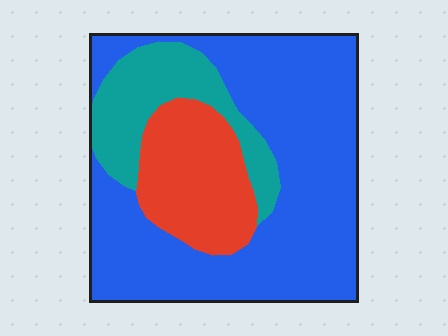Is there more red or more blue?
Blue.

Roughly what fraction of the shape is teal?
Teal covers roughly 20% of the shape.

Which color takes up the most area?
Blue, at roughly 60%.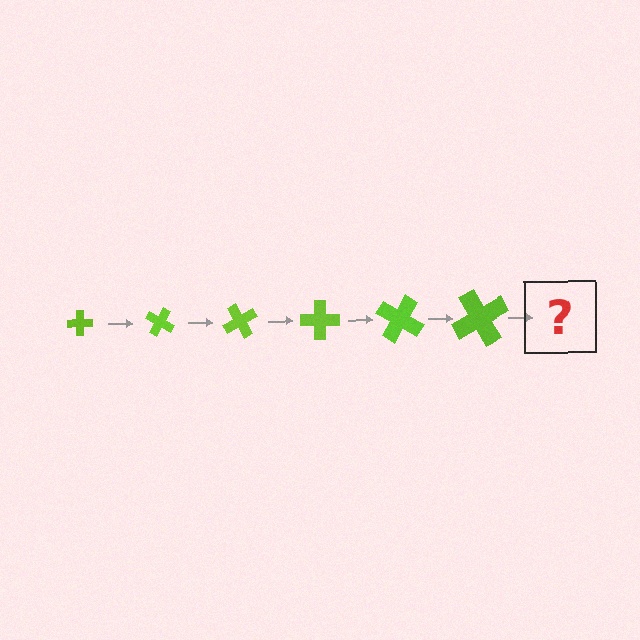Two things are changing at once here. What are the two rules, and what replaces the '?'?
The two rules are that the cross grows larger each step and it rotates 30 degrees each step. The '?' should be a cross, larger than the previous one and rotated 180 degrees from the start.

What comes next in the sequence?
The next element should be a cross, larger than the previous one and rotated 180 degrees from the start.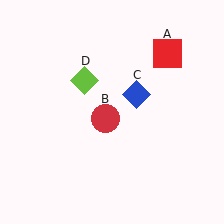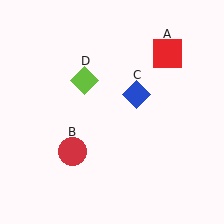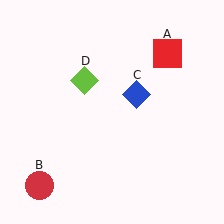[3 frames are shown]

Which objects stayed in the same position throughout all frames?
Red square (object A) and blue diamond (object C) and lime diamond (object D) remained stationary.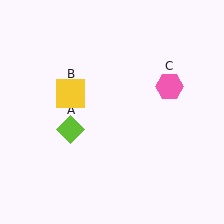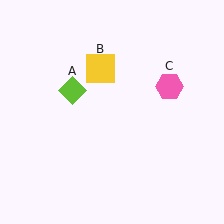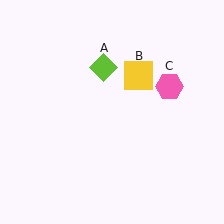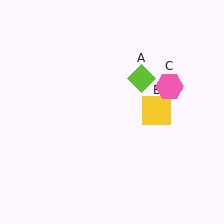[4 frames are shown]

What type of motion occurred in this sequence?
The lime diamond (object A), yellow square (object B) rotated clockwise around the center of the scene.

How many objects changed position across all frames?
2 objects changed position: lime diamond (object A), yellow square (object B).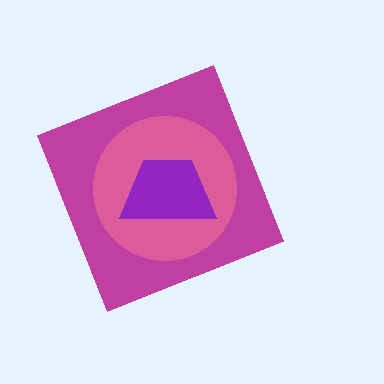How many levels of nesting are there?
3.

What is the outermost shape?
The magenta diamond.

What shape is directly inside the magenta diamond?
The pink circle.